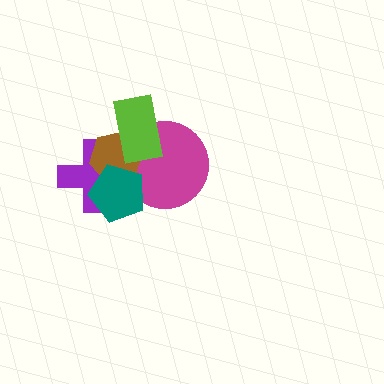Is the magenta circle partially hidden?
Yes, it is partially covered by another shape.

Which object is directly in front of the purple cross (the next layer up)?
The magenta circle is directly in front of the purple cross.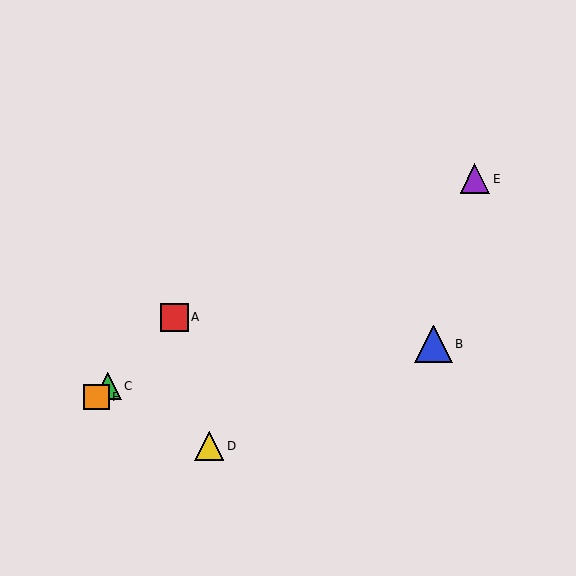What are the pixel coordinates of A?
Object A is at (175, 317).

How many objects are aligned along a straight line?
3 objects (A, C, F) are aligned along a straight line.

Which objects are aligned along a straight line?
Objects A, C, F are aligned along a straight line.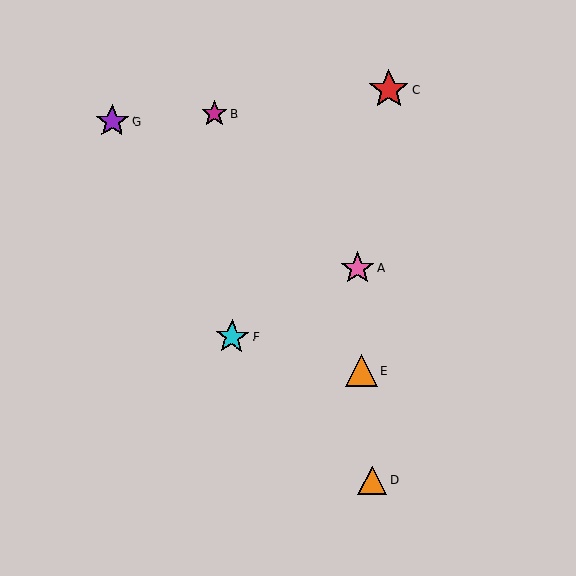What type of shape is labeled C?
Shape C is a red star.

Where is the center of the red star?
The center of the red star is at (389, 90).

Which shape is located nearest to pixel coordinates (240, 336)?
The cyan star (labeled F) at (232, 337) is nearest to that location.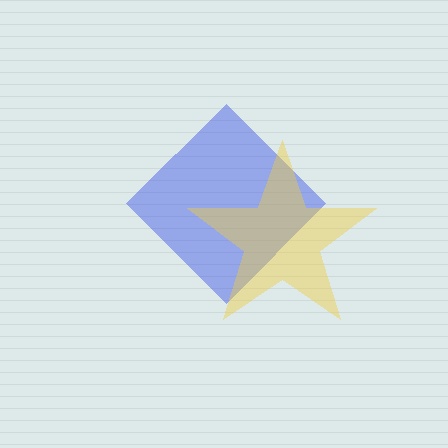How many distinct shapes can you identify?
There are 2 distinct shapes: a blue diamond, a yellow star.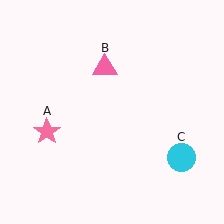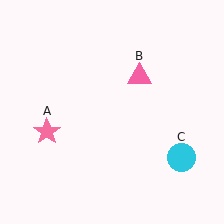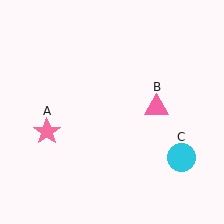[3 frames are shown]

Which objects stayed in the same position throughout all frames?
Pink star (object A) and cyan circle (object C) remained stationary.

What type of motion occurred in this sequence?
The pink triangle (object B) rotated clockwise around the center of the scene.